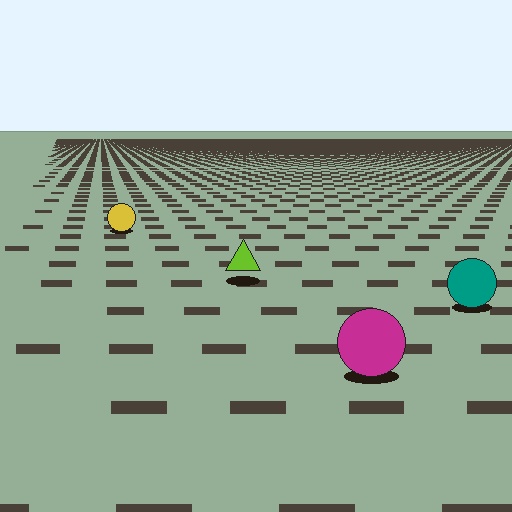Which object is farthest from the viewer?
The yellow circle is farthest from the viewer. It appears smaller and the ground texture around it is denser.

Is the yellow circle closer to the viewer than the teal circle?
No. The teal circle is closer — you can tell from the texture gradient: the ground texture is coarser near it.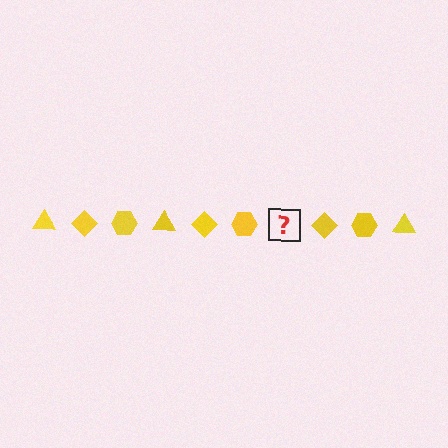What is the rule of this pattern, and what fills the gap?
The rule is that the pattern cycles through triangle, diamond, hexagon shapes in yellow. The gap should be filled with a yellow triangle.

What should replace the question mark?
The question mark should be replaced with a yellow triangle.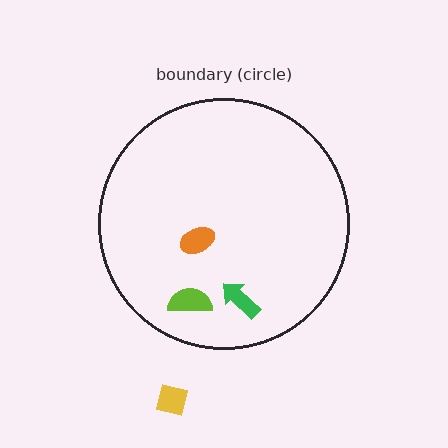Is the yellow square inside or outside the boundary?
Outside.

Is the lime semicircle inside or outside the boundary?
Inside.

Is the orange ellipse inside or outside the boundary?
Inside.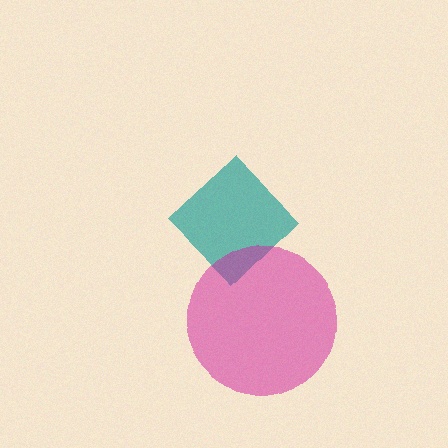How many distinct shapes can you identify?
There are 2 distinct shapes: a teal diamond, a magenta circle.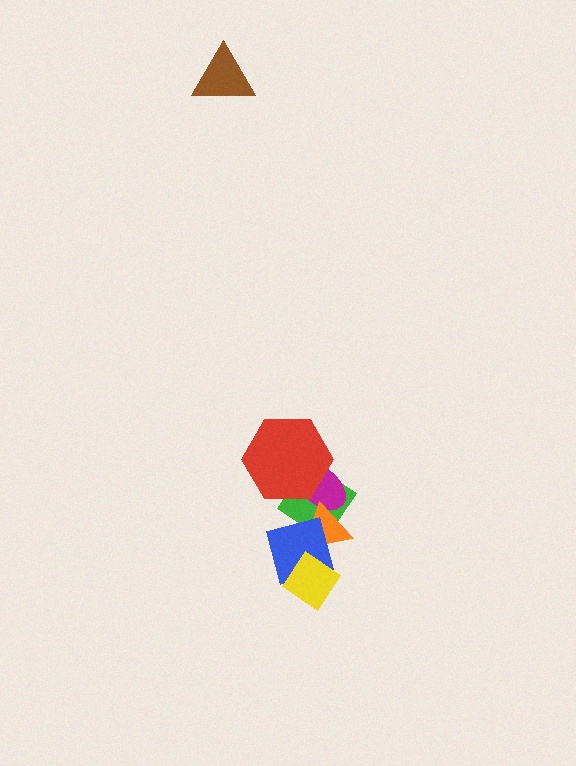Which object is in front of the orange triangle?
The blue diamond is in front of the orange triangle.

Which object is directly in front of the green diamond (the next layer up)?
The magenta ellipse is directly in front of the green diamond.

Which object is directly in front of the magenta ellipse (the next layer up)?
The orange triangle is directly in front of the magenta ellipse.